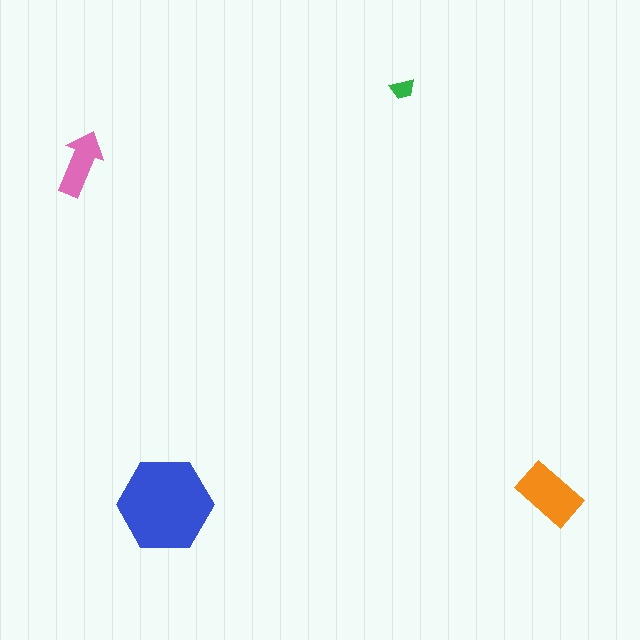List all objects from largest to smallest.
The blue hexagon, the orange rectangle, the pink arrow, the green trapezoid.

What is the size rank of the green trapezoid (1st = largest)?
4th.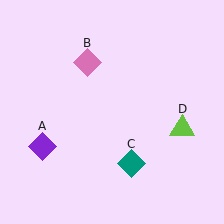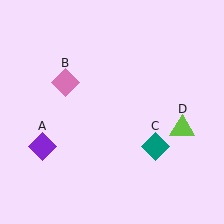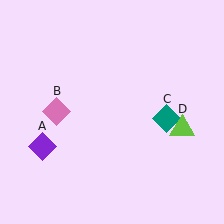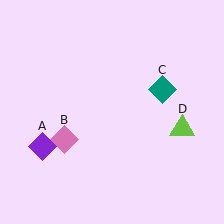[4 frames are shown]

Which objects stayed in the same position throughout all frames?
Purple diamond (object A) and lime triangle (object D) remained stationary.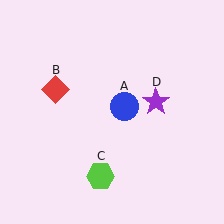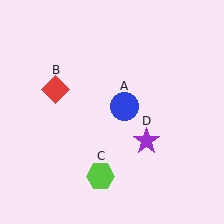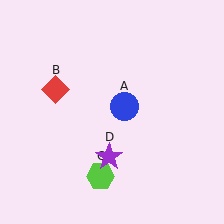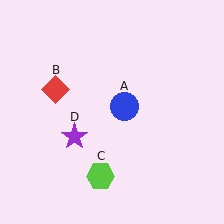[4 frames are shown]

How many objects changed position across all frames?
1 object changed position: purple star (object D).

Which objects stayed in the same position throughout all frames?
Blue circle (object A) and red diamond (object B) and lime hexagon (object C) remained stationary.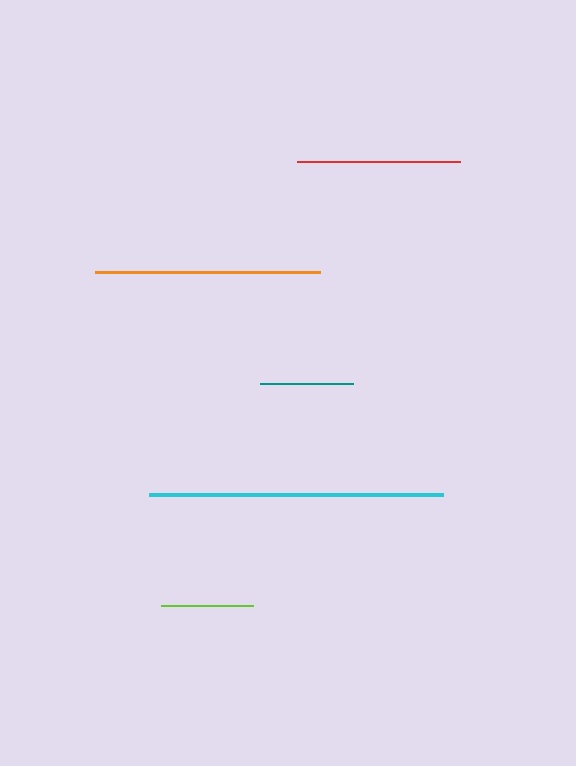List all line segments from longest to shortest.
From longest to shortest: cyan, orange, red, teal, lime.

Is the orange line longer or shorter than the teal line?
The orange line is longer than the teal line.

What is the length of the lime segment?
The lime segment is approximately 92 pixels long.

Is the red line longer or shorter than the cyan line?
The cyan line is longer than the red line.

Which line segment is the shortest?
The lime line is the shortest at approximately 92 pixels.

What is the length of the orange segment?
The orange segment is approximately 225 pixels long.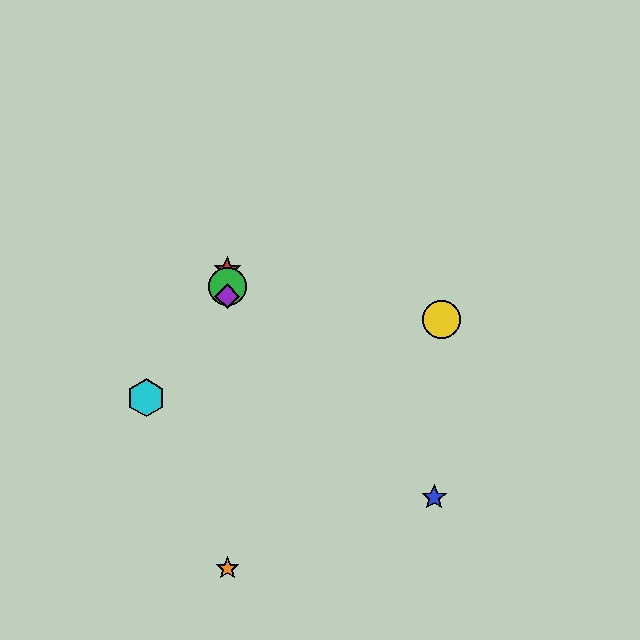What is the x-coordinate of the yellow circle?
The yellow circle is at x≈441.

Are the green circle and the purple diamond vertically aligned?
Yes, both are at x≈227.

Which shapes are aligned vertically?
The red star, the green circle, the purple diamond, the orange star are aligned vertically.